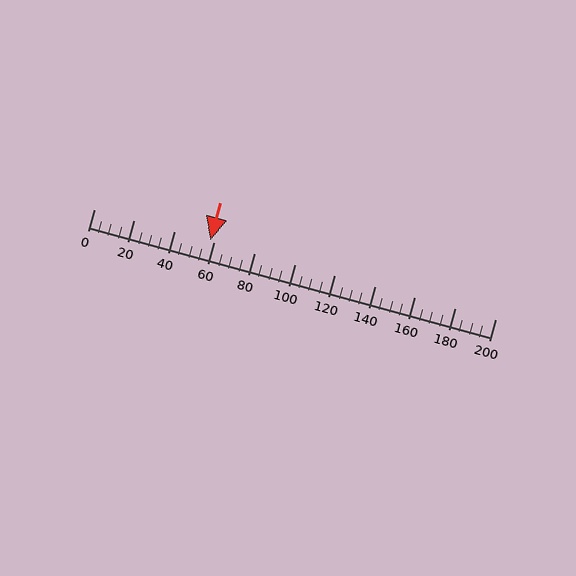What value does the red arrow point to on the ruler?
The red arrow points to approximately 58.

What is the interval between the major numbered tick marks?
The major tick marks are spaced 20 units apart.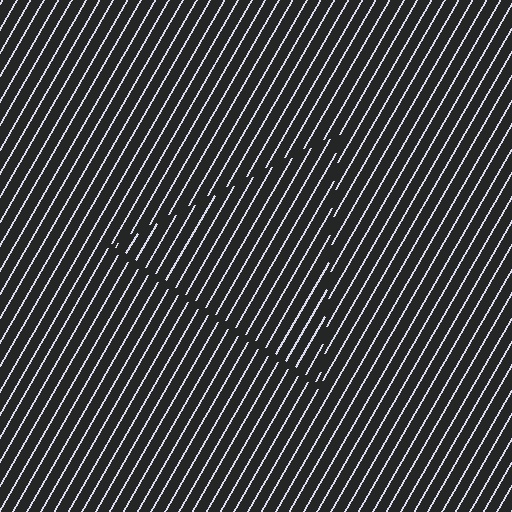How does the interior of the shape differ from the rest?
The interior of the shape contains the same grating, shifted by half a period — the contour is defined by the phase discontinuity where line-ends from the inner and outer gratings abut.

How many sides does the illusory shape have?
3 sides — the line-ends trace a triangle.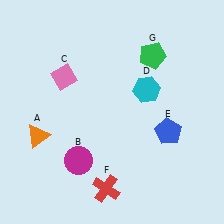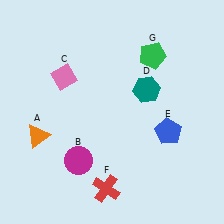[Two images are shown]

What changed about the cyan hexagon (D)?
In Image 1, D is cyan. In Image 2, it changed to teal.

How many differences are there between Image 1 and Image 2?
There is 1 difference between the two images.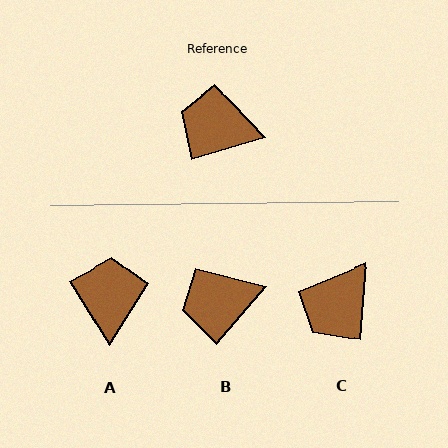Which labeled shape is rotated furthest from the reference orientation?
A, about 75 degrees away.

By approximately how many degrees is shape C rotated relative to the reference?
Approximately 69 degrees counter-clockwise.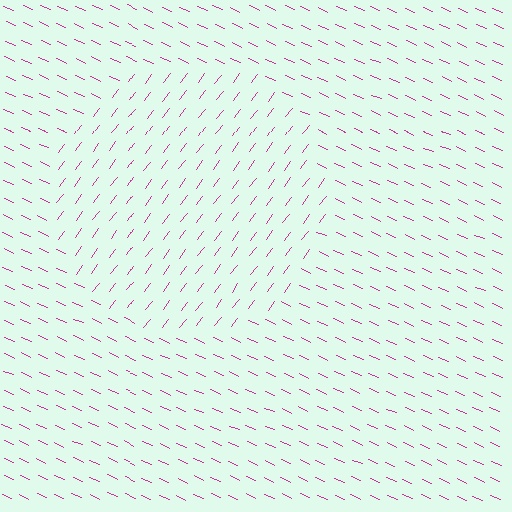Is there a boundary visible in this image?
Yes, there is a texture boundary formed by a change in line orientation.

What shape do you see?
I see a circle.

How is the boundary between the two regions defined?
The boundary is defined purely by a change in line orientation (approximately 77 degrees difference). All lines are the same color and thickness.